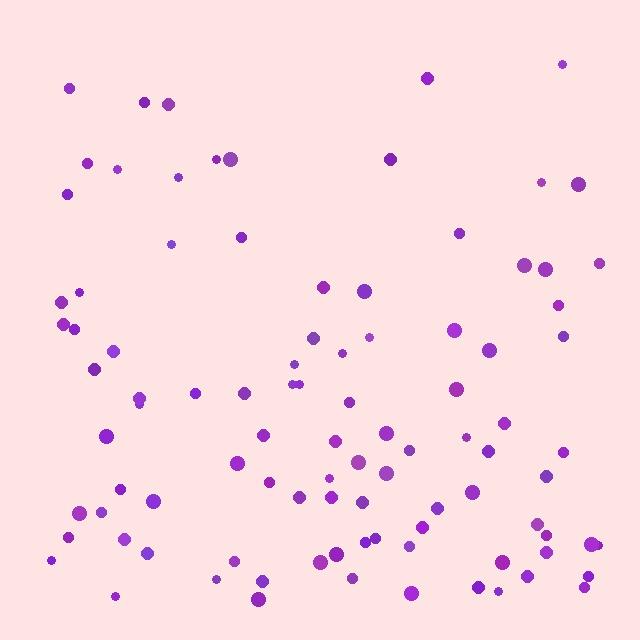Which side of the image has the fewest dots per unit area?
The top.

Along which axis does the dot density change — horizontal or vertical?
Vertical.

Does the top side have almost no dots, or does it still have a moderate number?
Still a moderate number, just noticeably fewer than the bottom.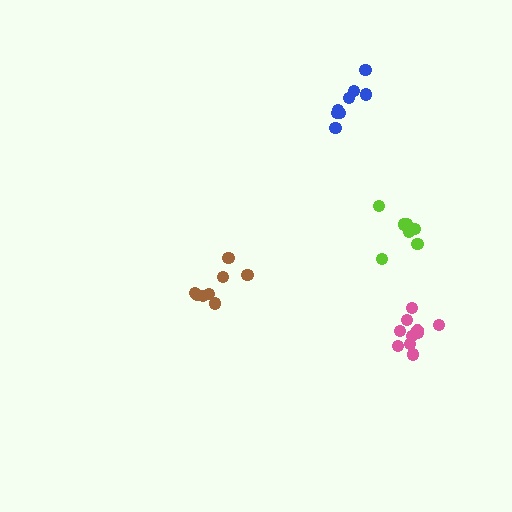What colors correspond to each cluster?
The clusters are colored: blue, brown, lime, pink.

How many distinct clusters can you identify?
There are 4 distinct clusters.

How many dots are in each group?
Group 1: 8 dots, Group 2: 8 dots, Group 3: 7 dots, Group 4: 10 dots (33 total).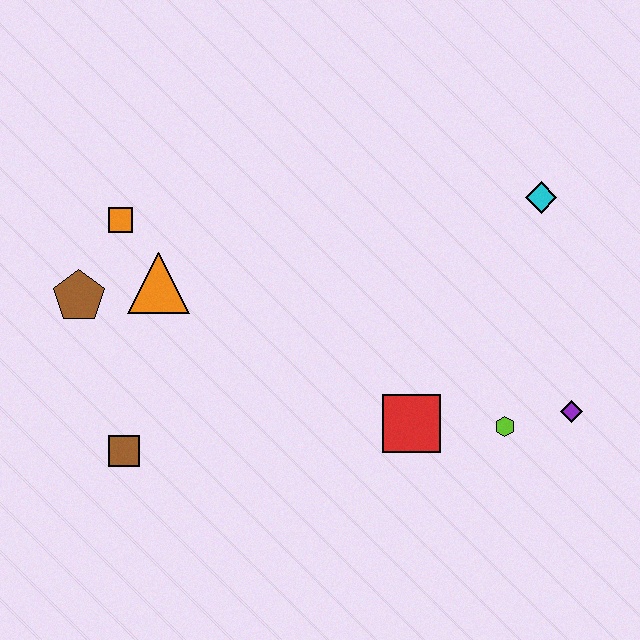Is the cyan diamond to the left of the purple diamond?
Yes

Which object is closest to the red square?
The lime hexagon is closest to the red square.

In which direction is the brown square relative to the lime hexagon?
The brown square is to the left of the lime hexagon.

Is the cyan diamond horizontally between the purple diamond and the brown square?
Yes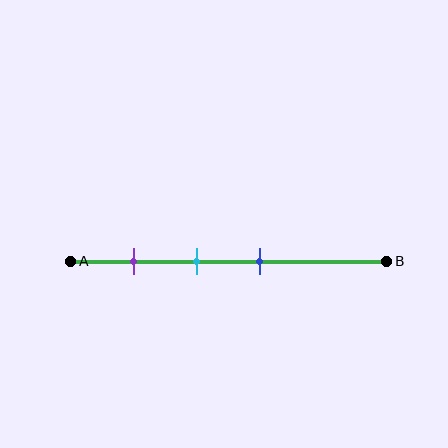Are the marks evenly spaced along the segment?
Yes, the marks are approximately evenly spaced.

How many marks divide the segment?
There are 3 marks dividing the segment.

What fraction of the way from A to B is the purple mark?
The purple mark is approximately 20% (0.2) of the way from A to B.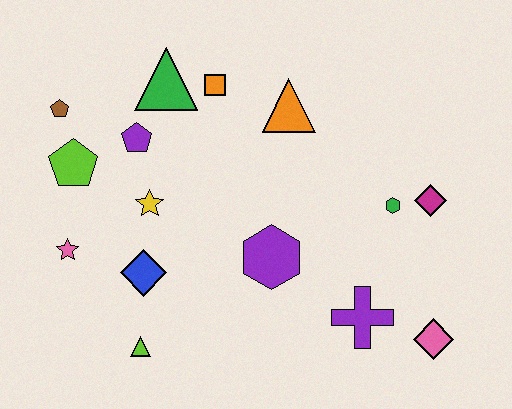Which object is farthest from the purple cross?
The brown pentagon is farthest from the purple cross.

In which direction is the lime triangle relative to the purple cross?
The lime triangle is to the left of the purple cross.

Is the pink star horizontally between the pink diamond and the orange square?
No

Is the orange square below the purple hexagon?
No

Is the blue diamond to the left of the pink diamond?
Yes